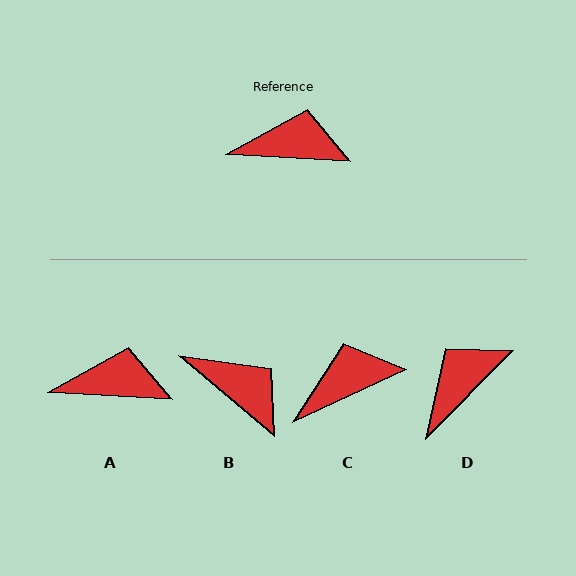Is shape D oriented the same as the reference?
No, it is off by about 48 degrees.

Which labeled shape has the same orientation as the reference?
A.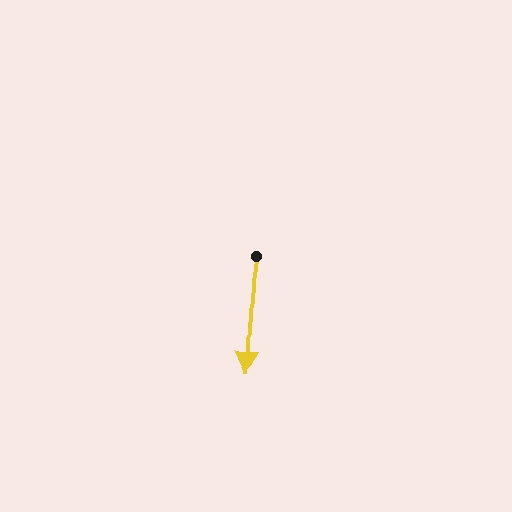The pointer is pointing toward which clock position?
Roughly 6 o'clock.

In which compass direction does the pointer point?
South.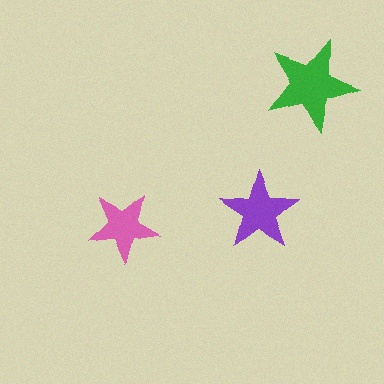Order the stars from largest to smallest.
the green one, the purple one, the pink one.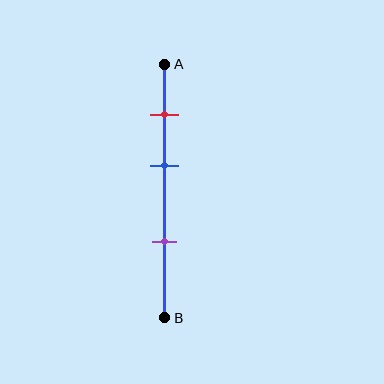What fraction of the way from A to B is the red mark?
The red mark is approximately 20% (0.2) of the way from A to B.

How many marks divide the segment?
There are 3 marks dividing the segment.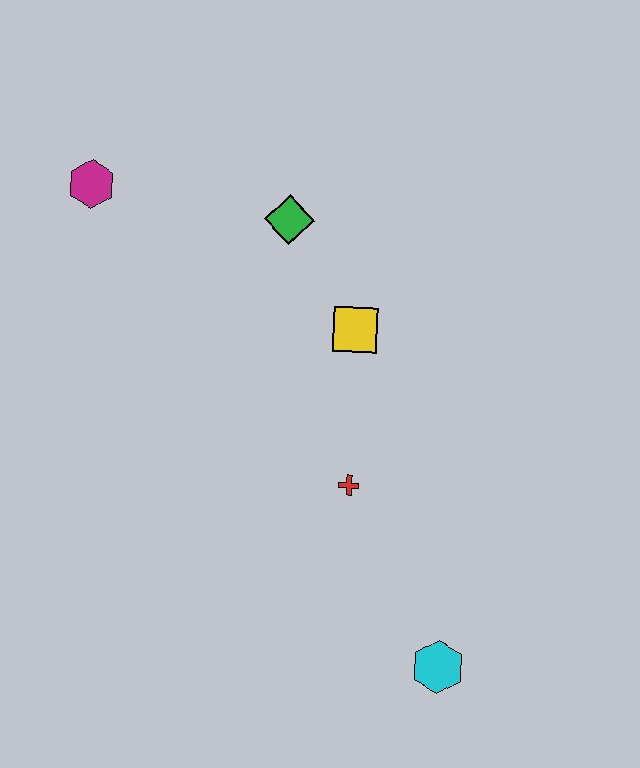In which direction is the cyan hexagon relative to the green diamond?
The cyan hexagon is below the green diamond.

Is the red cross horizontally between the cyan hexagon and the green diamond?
Yes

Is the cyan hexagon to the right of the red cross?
Yes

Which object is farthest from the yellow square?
The cyan hexagon is farthest from the yellow square.